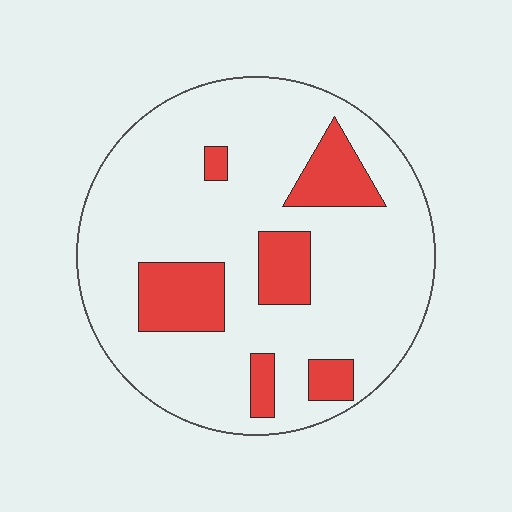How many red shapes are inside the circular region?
6.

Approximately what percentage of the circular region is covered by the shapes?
Approximately 20%.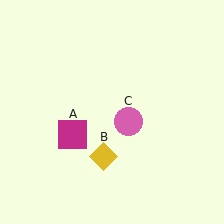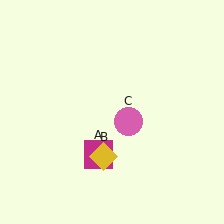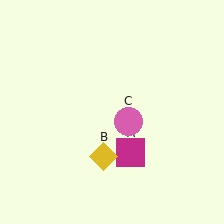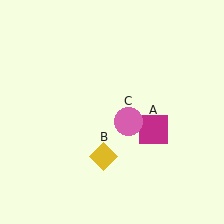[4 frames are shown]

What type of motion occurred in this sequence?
The magenta square (object A) rotated counterclockwise around the center of the scene.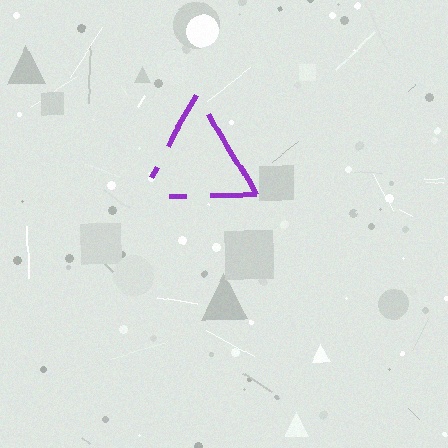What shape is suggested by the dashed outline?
The dashed outline suggests a triangle.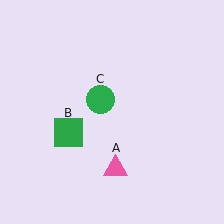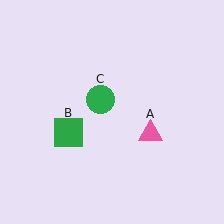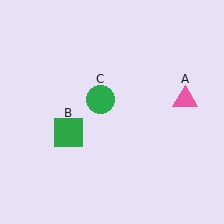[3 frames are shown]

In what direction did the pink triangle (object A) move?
The pink triangle (object A) moved up and to the right.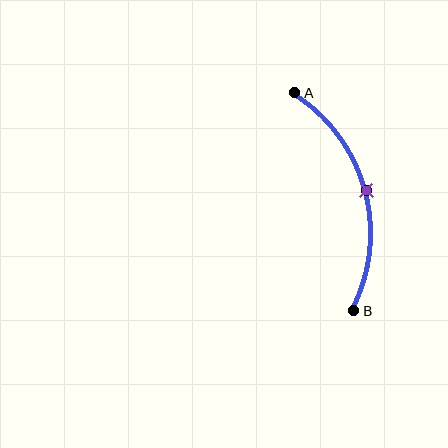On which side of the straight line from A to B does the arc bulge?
The arc bulges to the right of the straight line connecting A and B.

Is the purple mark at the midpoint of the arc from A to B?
Yes. The purple mark lies on the arc at equal arc-length from both A and B — it is the arc midpoint.